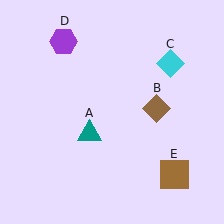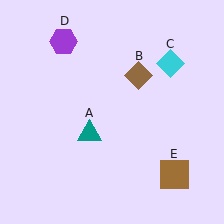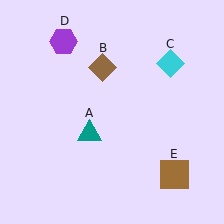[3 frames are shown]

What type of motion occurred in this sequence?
The brown diamond (object B) rotated counterclockwise around the center of the scene.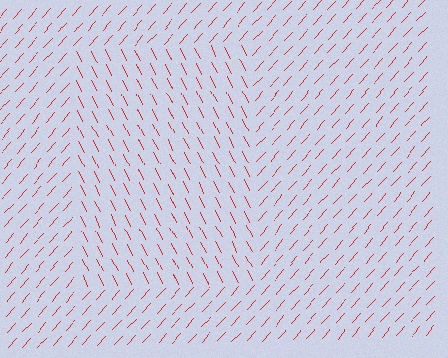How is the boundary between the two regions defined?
The boundary is defined purely by a change in line orientation (approximately 69 degrees difference). All lines are the same color and thickness.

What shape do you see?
I see a rectangle.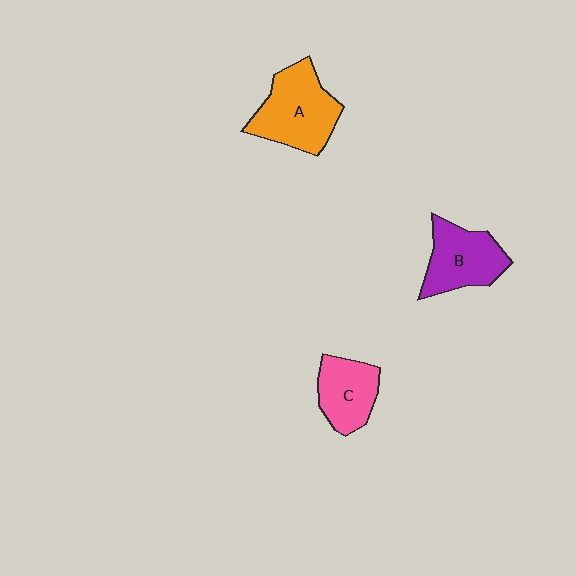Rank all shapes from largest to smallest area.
From largest to smallest: A (orange), B (purple), C (pink).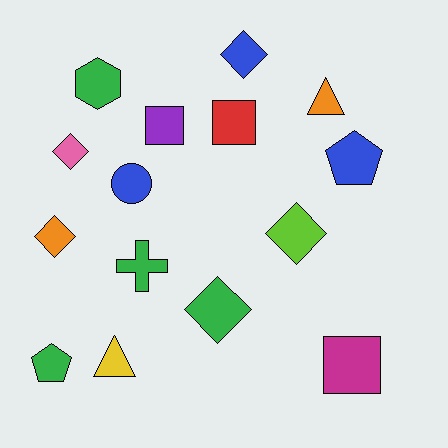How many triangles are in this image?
There are 2 triangles.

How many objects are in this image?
There are 15 objects.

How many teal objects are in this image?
There are no teal objects.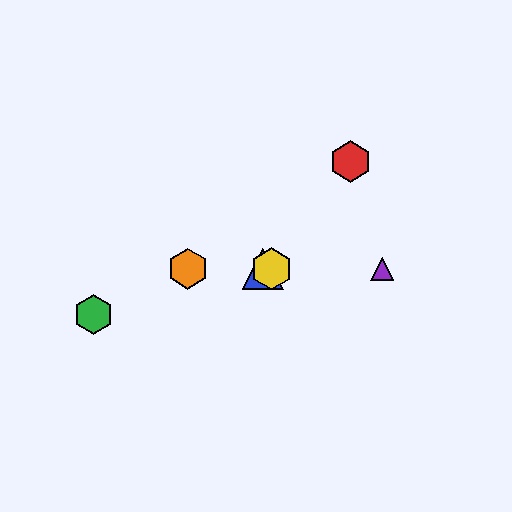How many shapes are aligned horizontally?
4 shapes (the blue triangle, the yellow hexagon, the purple triangle, the orange hexagon) are aligned horizontally.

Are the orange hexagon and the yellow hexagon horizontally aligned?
Yes, both are at y≈269.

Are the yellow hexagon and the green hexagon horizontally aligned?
No, the yellow hexagon is at y≈269 and the green hexagon is at y≈314.